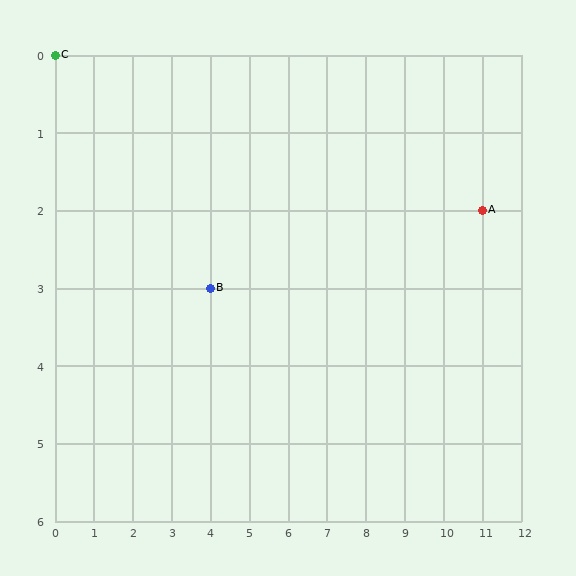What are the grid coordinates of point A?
Point A is at grid coordinates (11, 2).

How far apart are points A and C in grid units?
Points A and C are 11 columns and 2 rows apart (about 11.2 grid units diagonally).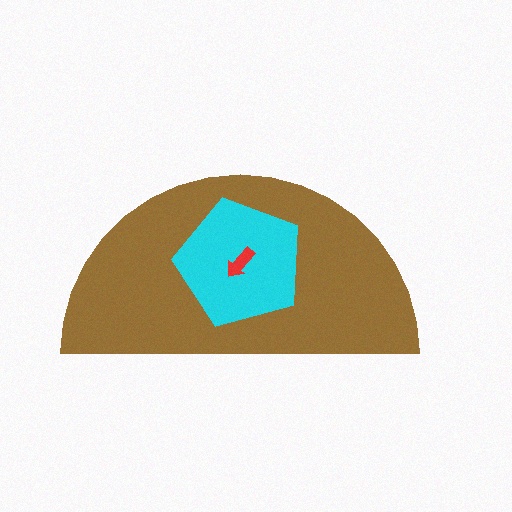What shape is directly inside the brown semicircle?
The cyan pentagon.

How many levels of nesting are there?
3.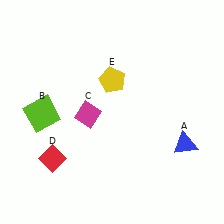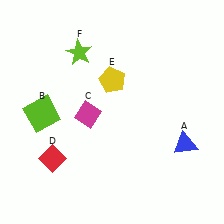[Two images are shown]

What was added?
A lime star (F) was added in Image 2.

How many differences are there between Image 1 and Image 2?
There is 1 difference between the two images.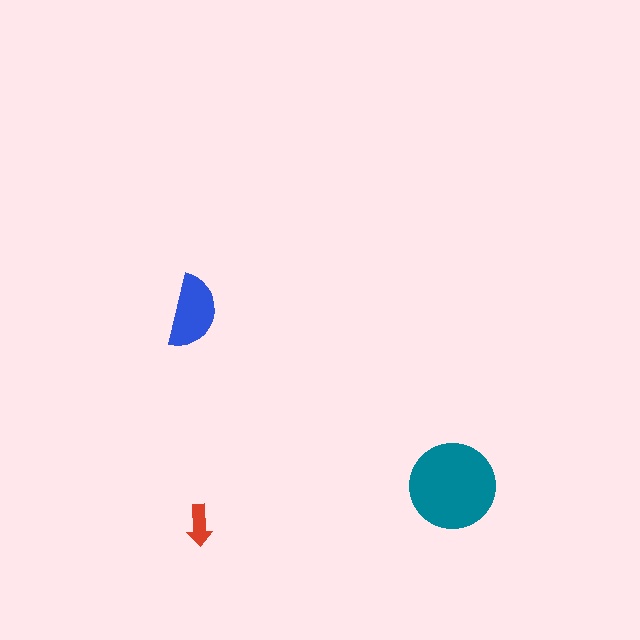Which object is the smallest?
The red arrow.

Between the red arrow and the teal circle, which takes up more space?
The teal circle.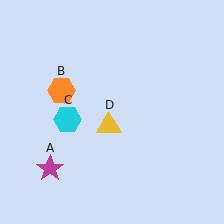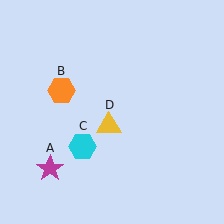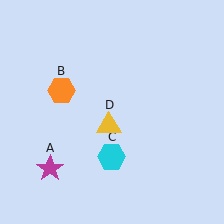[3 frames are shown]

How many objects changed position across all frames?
1 object changed position: cyan hexagon (object C).